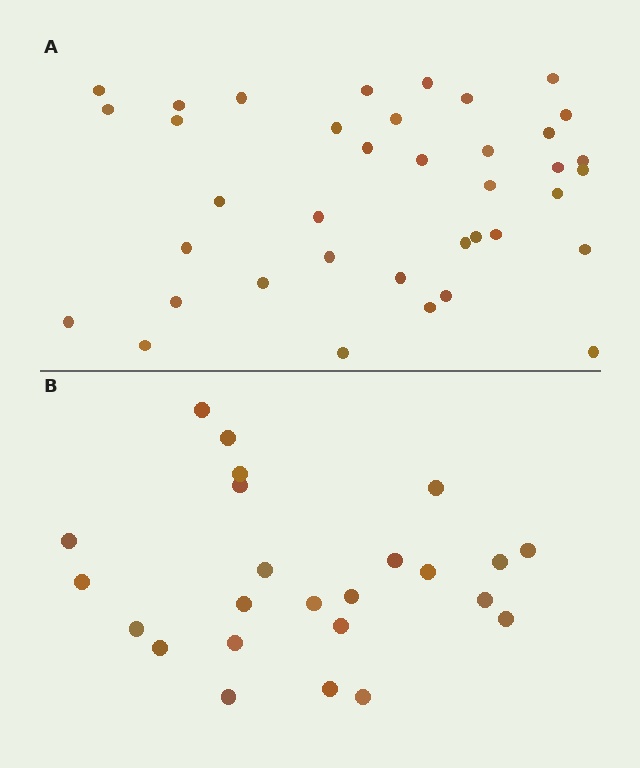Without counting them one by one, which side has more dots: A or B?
Region A (the top region) has more dots.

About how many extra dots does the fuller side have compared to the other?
Region A has approximately 15 more dots than region B.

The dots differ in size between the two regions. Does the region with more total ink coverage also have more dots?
No. Region B has more total ink coverage because its dots are larger, but region A actually contains more individual dots. Total area can be misleading — the number of items is what matters here.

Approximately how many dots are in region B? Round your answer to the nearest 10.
About 20 dots. (The exact count is 24, which rounds to 20.)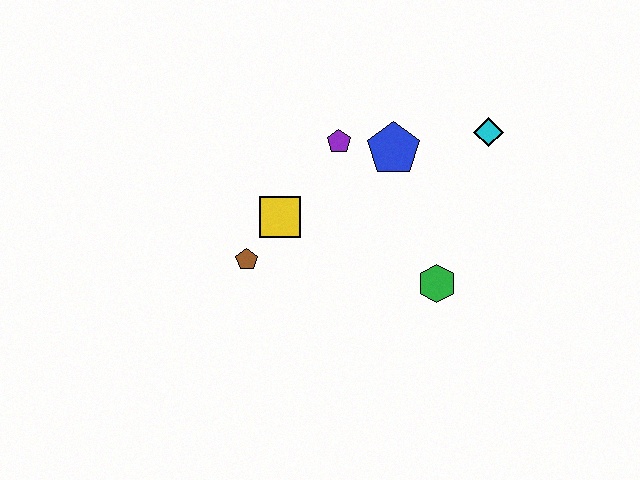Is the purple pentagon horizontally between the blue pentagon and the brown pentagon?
Yes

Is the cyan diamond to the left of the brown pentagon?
No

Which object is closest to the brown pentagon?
The yellow square is closest to the brown pentagon.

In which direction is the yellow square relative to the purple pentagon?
The yellow square is below the purple pentagon.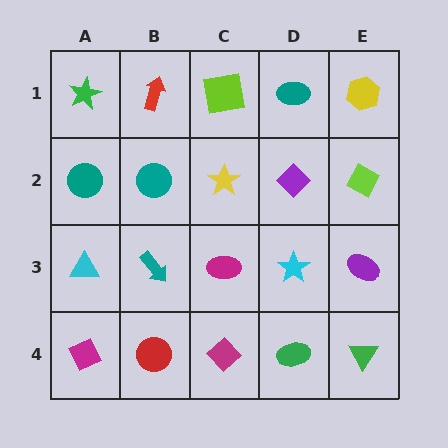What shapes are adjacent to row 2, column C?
A lime square (row 1, column C), a magenta ellipse (row 3, column C), a teal circle (row 2, column B), a purple diamond (row 2, column D).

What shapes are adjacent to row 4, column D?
A cyan star (row 3, column D), a magenta diamond (row 4, column C), a green triangle (row 4, column E).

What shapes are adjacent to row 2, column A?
A green star (row 1, column A), a cyan triangle (row 3, column A), a teal circle (row 2, column B).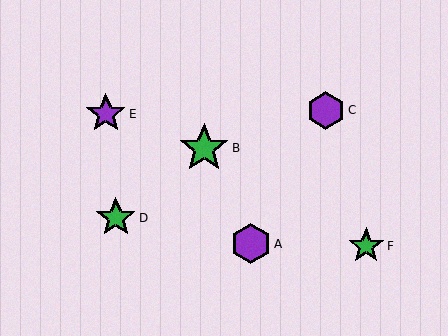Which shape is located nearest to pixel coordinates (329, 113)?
The purple hexagon (labeled C) at (326, 111) is nearest to that location.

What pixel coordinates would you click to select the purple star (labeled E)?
Click at (106, 114) to select the purple star E.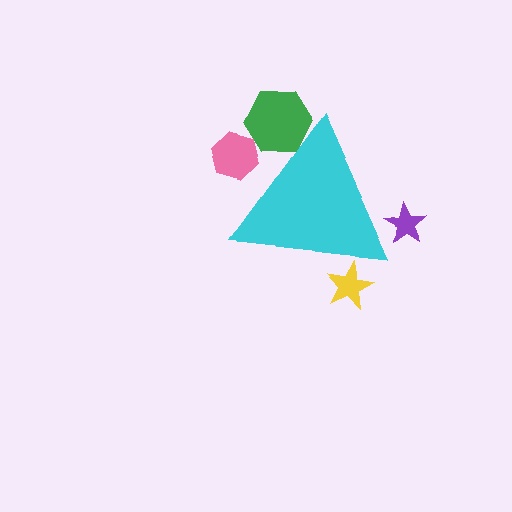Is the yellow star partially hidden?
Yes, the yellow star is partially hidden behind the cyan triangle.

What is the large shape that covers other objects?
A cyan triangle.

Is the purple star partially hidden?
Yes, the purple star is partially hidden behind the cyan triangle.